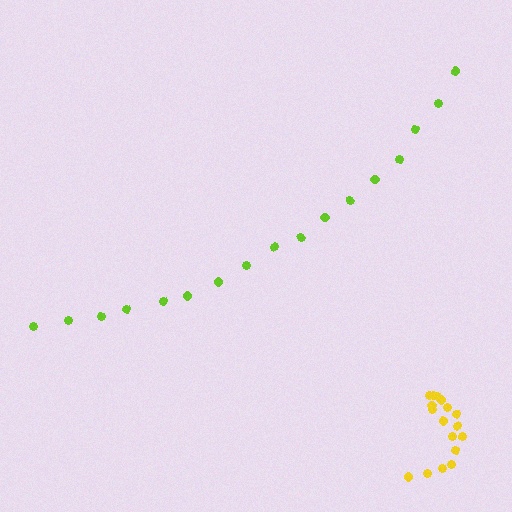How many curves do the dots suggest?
There are 2 distinct paths.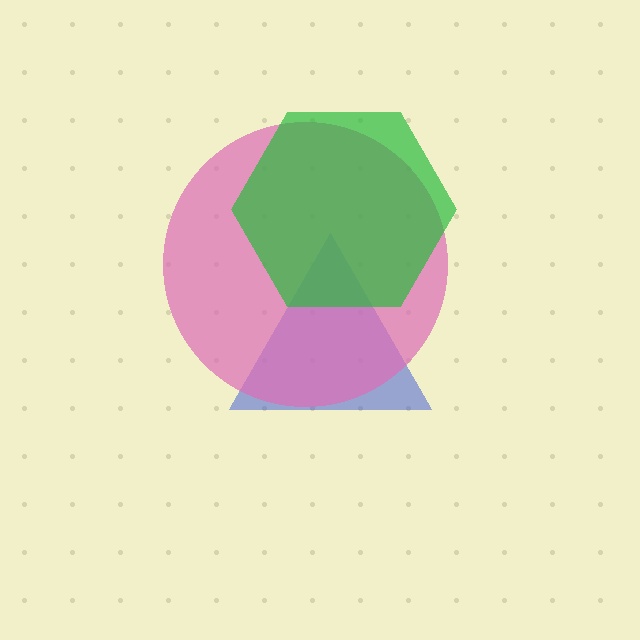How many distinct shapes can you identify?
There are 3 distinct shapes: a blue triangle, a pink circle, a green hexagon.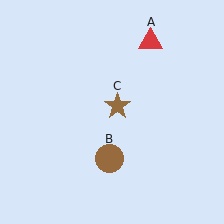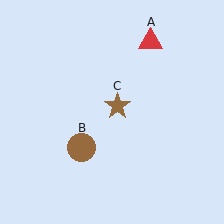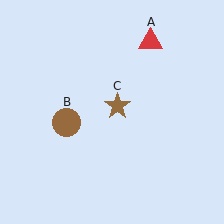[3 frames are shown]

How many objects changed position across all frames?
1 object changed position: brown circle (object B).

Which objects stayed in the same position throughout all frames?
Red triangle (object A) and brown star (object C) remained stationary.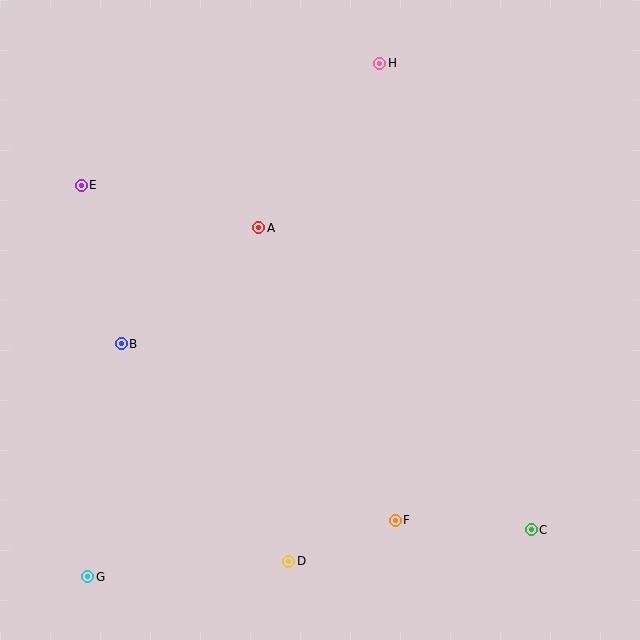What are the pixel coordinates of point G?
Point G is at (88, 577).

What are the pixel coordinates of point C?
Point C is at (531, 530).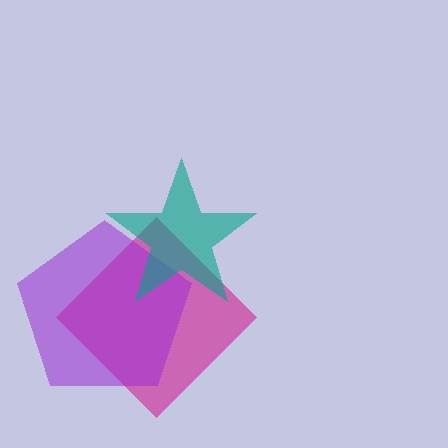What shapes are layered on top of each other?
The layered shapes are: a magenta diamond, a purple pentagon, a teal star.